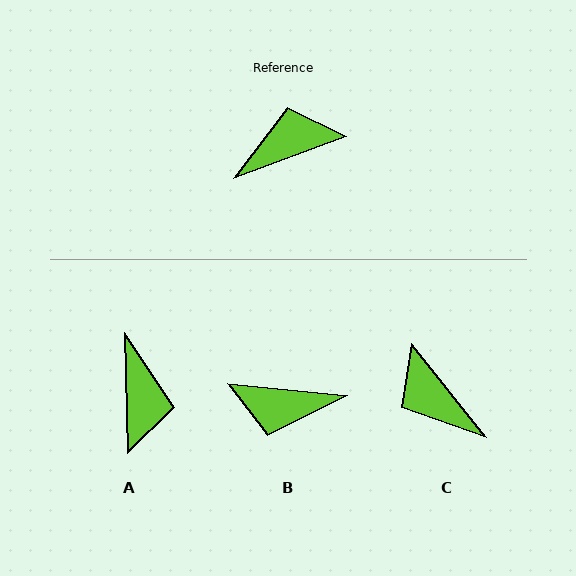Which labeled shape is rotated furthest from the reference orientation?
B, about 154 degrees away.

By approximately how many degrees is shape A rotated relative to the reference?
Approximately 109 degrees clockwise.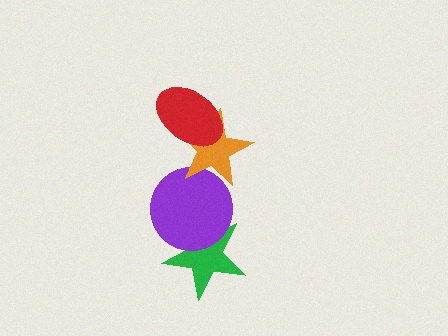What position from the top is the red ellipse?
The red ellipse is 1st from the top.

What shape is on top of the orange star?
The red ellipse is on top of the orange star.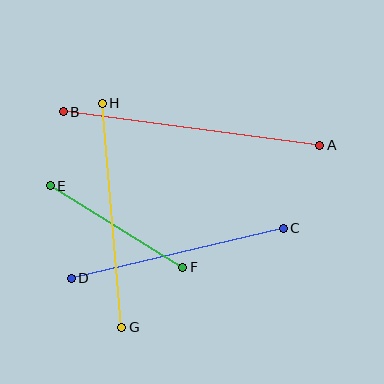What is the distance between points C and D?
The distance is approximately 218 pixels.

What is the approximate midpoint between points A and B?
The midpoint is at approximately (191, 128) pixels.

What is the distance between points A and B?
The distance is approximately 258 pixels.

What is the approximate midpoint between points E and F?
The midpoint is at approximately (117, 227) pixels.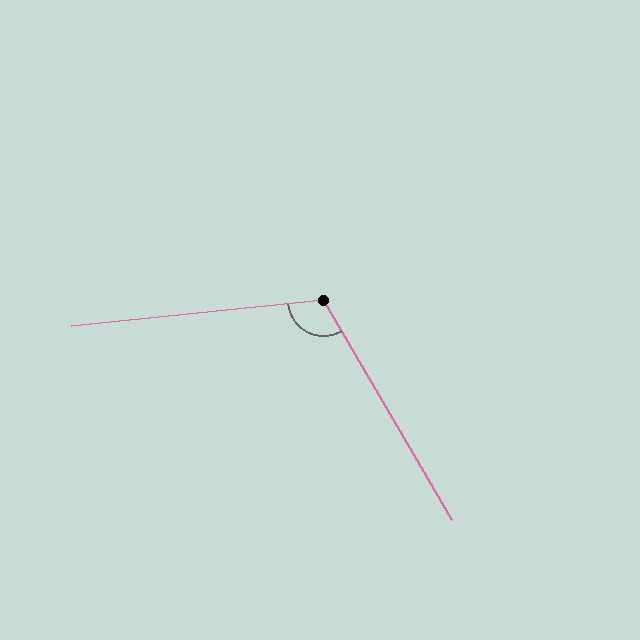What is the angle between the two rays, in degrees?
Approximately 114 degrees.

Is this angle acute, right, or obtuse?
It is obtuse.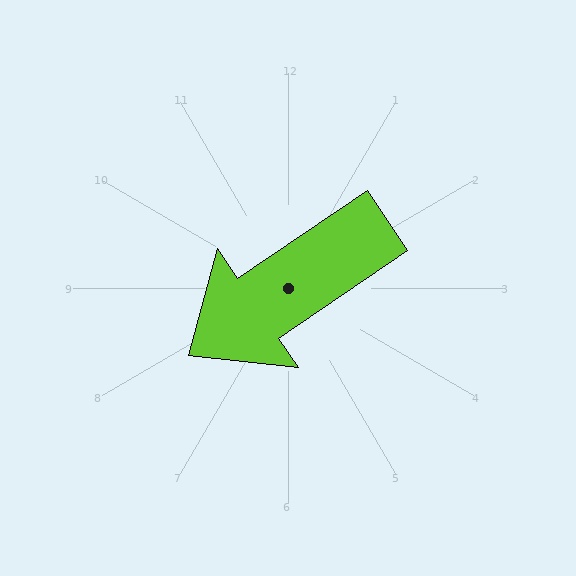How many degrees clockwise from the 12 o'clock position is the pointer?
Approximately 236 degrees.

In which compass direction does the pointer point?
Southwest.